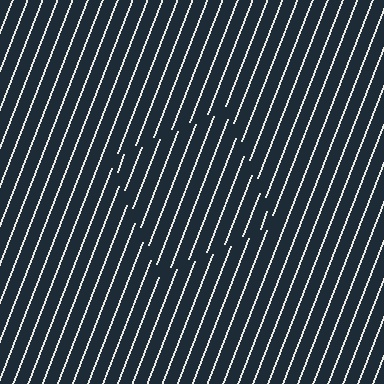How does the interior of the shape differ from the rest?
The interior of the shape contains the same grating, shifted by half a period — the contour is defined by the phase discontinuity where line-ends from the inner and outer gratings abut.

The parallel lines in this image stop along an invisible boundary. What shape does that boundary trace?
An illusory square. The interior of the shape contains the same grating, shifted by half a period — the contour is defined by the phase discontinuity where line-ends from the inner and outer gratings abut.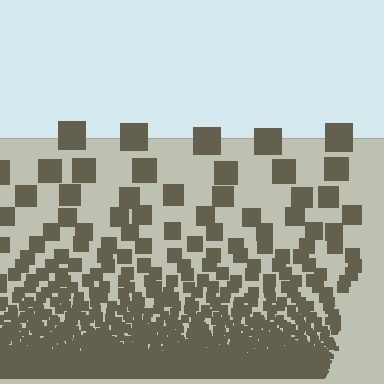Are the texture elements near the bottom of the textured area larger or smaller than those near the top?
Smaller. The gradient is inverted — elements near the bottom are smaller and denser.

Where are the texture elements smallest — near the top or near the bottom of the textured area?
Near the bottom.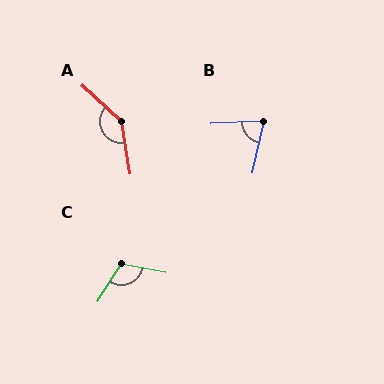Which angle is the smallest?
B, at approximately 74 degrees.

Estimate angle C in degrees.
Approximately 111 degrees.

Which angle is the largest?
A, at approximately 143 degrees.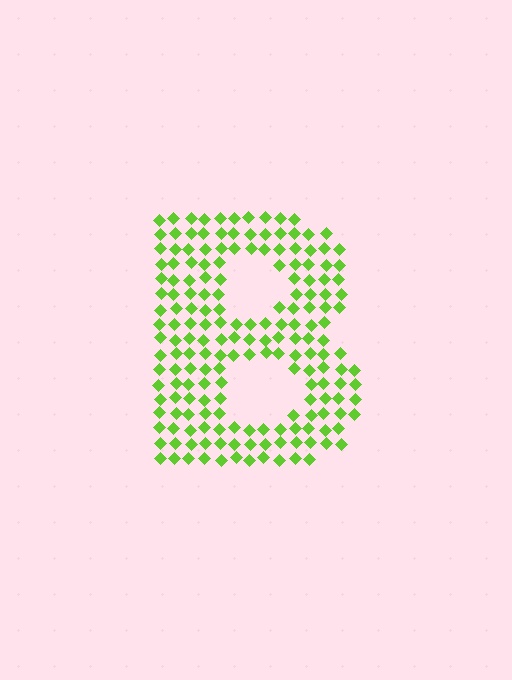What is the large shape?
The large shape is the letter B.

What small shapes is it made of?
It is made of small diamonds.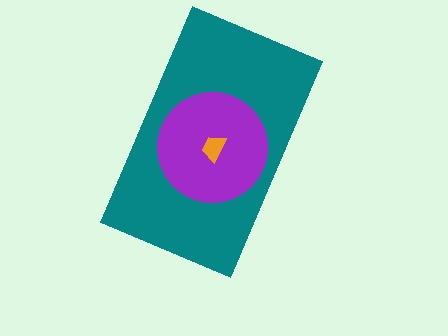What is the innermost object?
The orange trapezoid.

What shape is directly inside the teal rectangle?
The purple circle.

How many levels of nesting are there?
3.